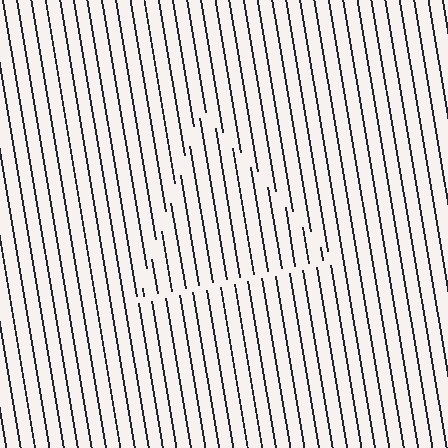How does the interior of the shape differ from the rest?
The interior of the shape contains the same grating, shifted by half a period — the contour is defined by the phase discontinuity where line-ends from the inner and outer gratings abut.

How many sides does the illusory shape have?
3 sides — the line-ends trace a triangle.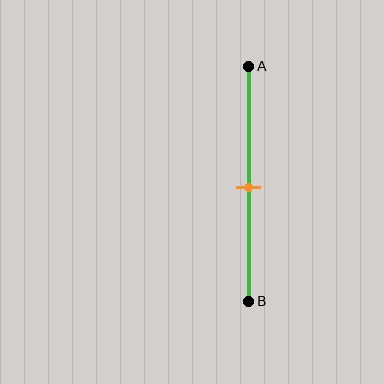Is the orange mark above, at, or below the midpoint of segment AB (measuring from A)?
The orange mark is approximately at the midpoint of segment AB.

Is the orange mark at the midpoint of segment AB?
Yes, the mark is approximately at the midpoint.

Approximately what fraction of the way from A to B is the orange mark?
The orange mark is approximately 50% of the way from A to B.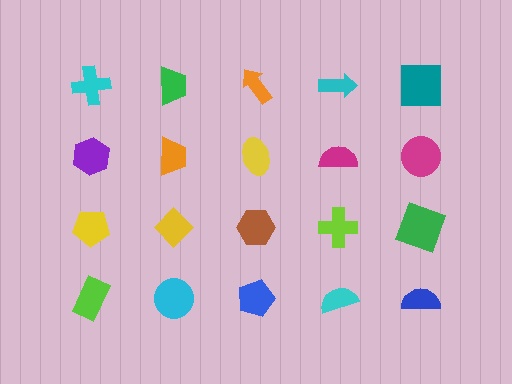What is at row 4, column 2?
A cyan circle.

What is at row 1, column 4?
A cyan arrow.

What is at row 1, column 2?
A green trapezoid.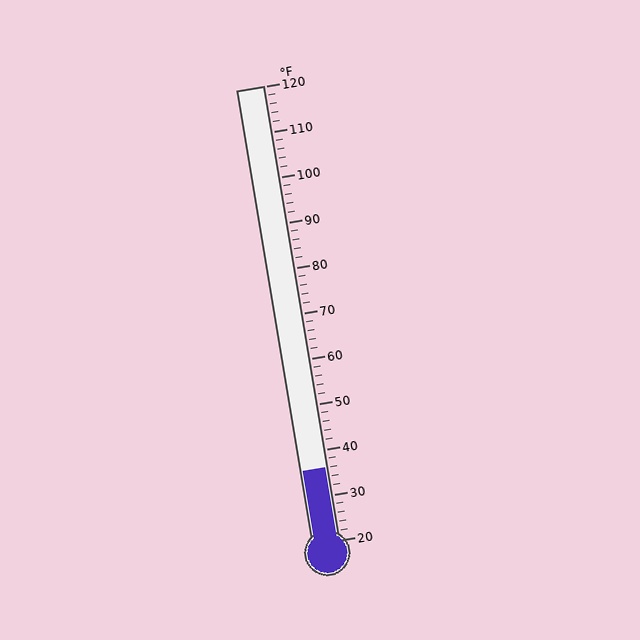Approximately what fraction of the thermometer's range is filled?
The thermometer is filled to approximately 15% of its range.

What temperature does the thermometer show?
The thermometer shows approximately 36°F.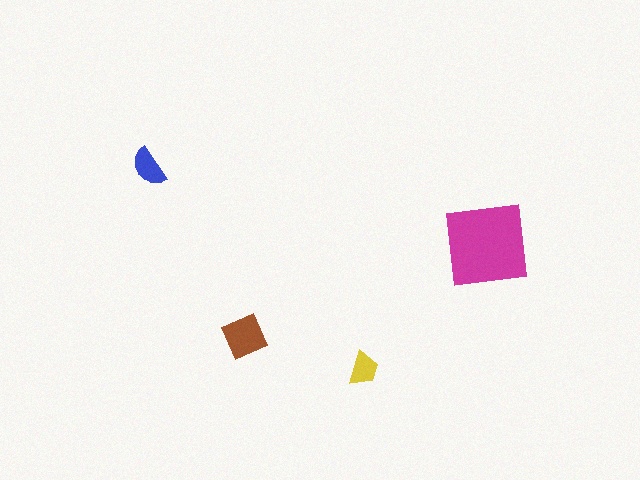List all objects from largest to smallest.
The magenta square, the brown diamond, the blue semicircle, the yellow trapezoid.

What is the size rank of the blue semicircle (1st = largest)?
3rd.